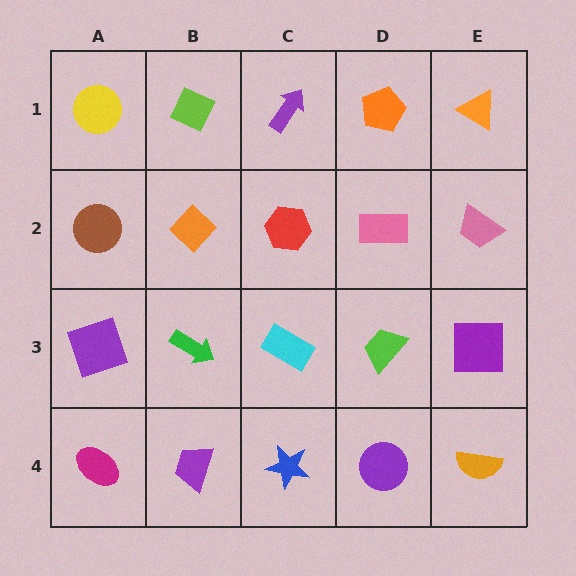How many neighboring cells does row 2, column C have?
4.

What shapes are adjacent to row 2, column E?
An orange triangle (row 1, column E), a purple square (row 3, column E), a pink rectangle (row 2, column D).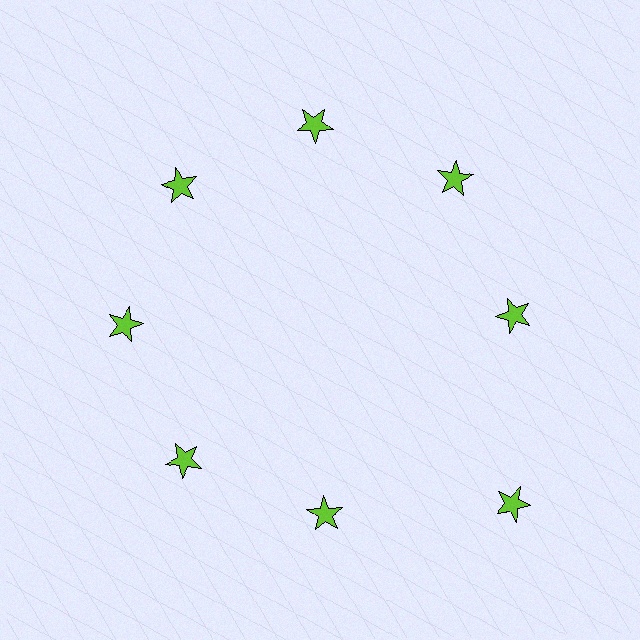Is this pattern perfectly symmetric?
No. The 8 lime stars are arranged in a ring, but one element near the 4 o'clock position is pushed outward from the center, breaking the 8-fold rotational symmetry.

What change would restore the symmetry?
The symmetry would be restored by moving it inward, back onto the ring so that all 8 stars sit at equal angles and equal distance from the center.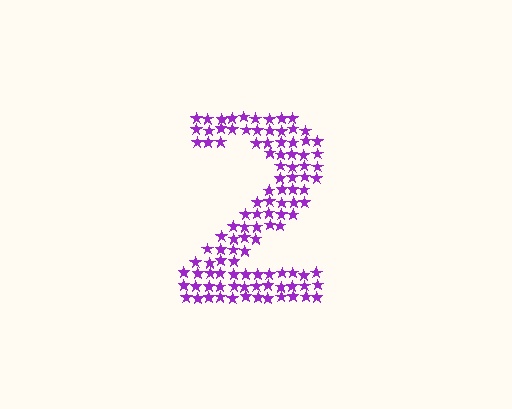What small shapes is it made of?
It is made of small stars.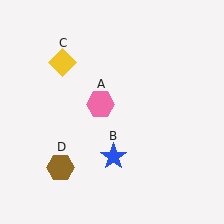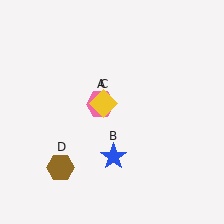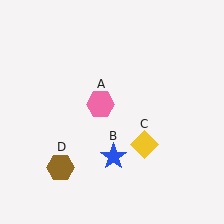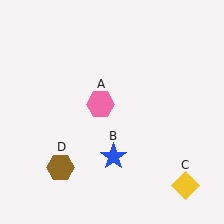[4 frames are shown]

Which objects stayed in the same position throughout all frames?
Pink hexagon (object A) and blue star (object B) and brown hexagon (object D) remained stationary.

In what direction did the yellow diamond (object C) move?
The yellow diamond (object C) moved down and to the right.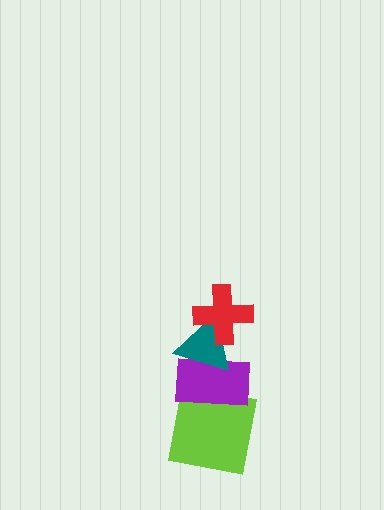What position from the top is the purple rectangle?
The purple rectangle is 3rd from the top.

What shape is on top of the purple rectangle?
The teal triangle is on top of the purple rectangle.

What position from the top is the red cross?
The red cross is 1st from the top.